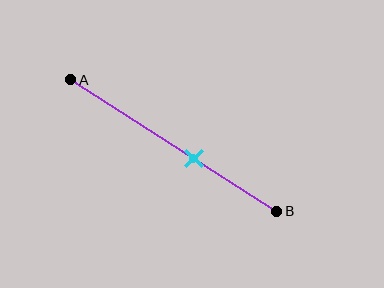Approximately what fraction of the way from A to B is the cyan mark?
The cyan mark is approximately 60% of the way from A to B.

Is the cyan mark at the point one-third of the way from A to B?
No, the mark is at about 60% from A, not at the 33% one-third point.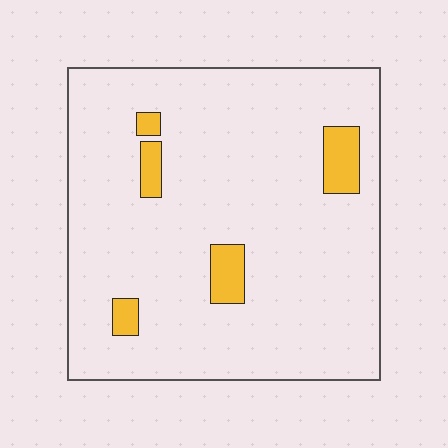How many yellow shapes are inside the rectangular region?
5.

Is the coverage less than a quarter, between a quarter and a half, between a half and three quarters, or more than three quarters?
Less than a quarter.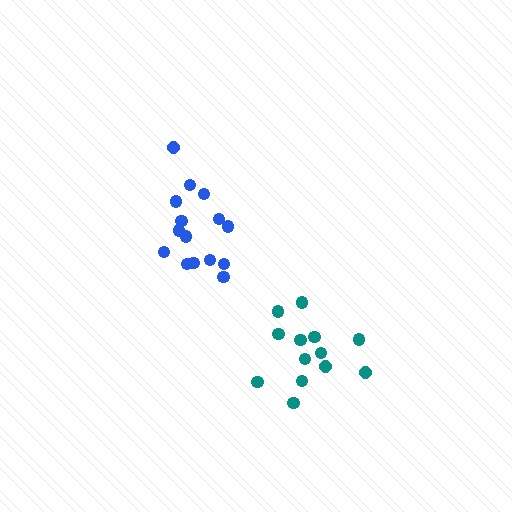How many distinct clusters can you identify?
There are 2 distinct clusters.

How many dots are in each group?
Group 1: 13 dots, Group 2: 15 dots (28 total).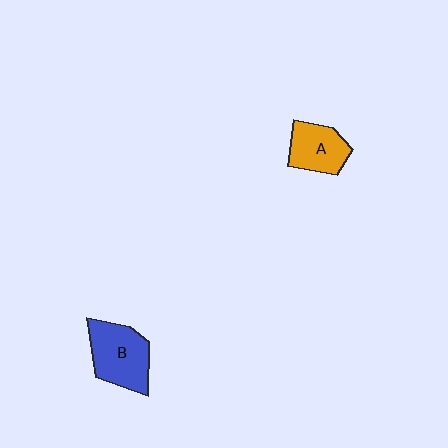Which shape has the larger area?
Shape B (blue).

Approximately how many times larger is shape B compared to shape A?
Approximately 1.3 times.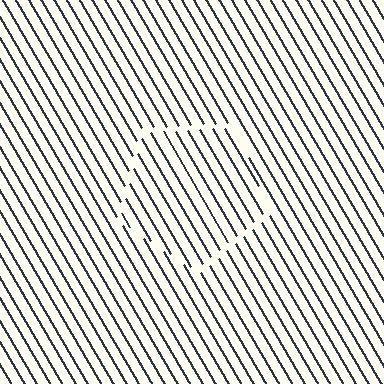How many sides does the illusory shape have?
5 sides — the line-ends trace a pentagon.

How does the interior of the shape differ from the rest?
The interior of the shape contains the same grating, shifted by half a period — the contour is defined by the phase discontinuity where line-ends from the inner and outer gratings abut.